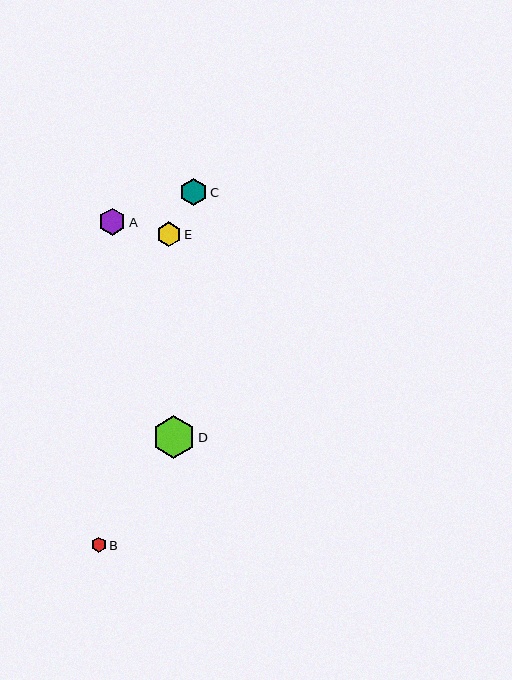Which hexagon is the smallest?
Hexagon B is the smallest with a size of approximately 15 pixels.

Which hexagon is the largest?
Hexagon D is the largest with a size of approximately 43 pixels.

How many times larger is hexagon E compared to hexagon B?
Hexagon E is approximately 1.7 times the size of hexagon B.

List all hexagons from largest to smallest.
From largest to smallest: D, C, A, E, B.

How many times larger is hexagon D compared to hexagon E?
Hexagon D is approximately 1.7 times the size of hexagon E.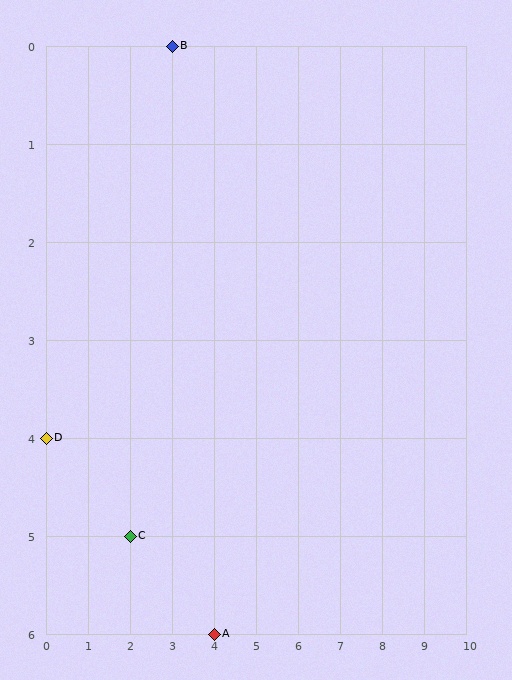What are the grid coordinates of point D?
Point D is at grid coordinates (0, 4).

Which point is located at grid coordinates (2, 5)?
Point C is at (2, 5).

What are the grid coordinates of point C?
Point C is at grid coordinates (2, 5).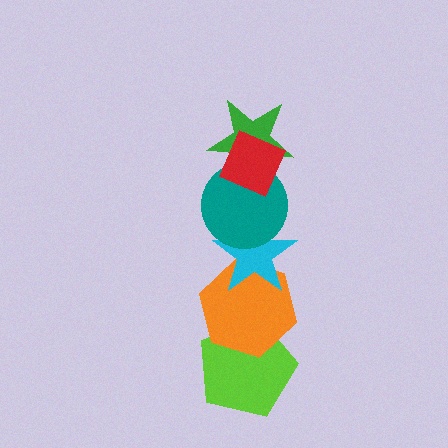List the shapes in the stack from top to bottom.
From top to bottom: the red diamond, the green star, the teal circle, the cyan star, the orange hexagon, the lime pentagon.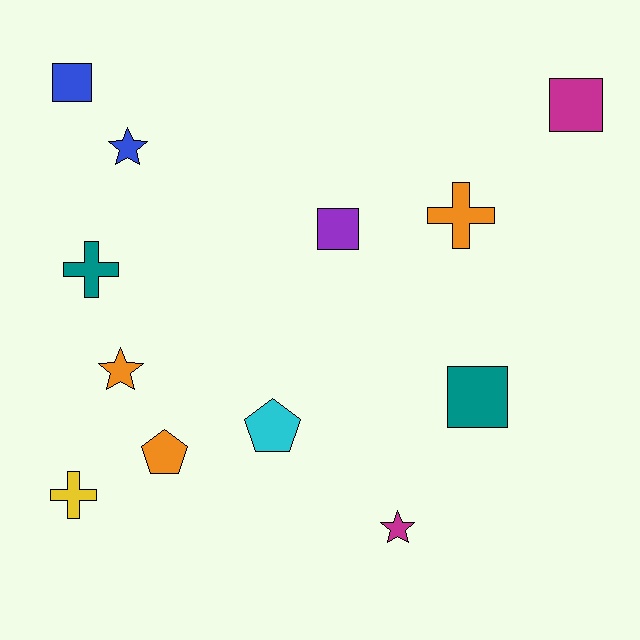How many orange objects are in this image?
There are 3 orange objects.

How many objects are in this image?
There are 12 objects.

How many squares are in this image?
There are 4 squares.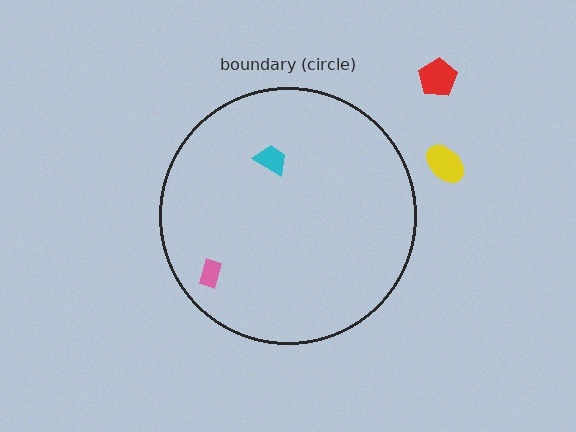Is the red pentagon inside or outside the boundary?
Outside.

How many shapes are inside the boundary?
2 inside, 2 outside.